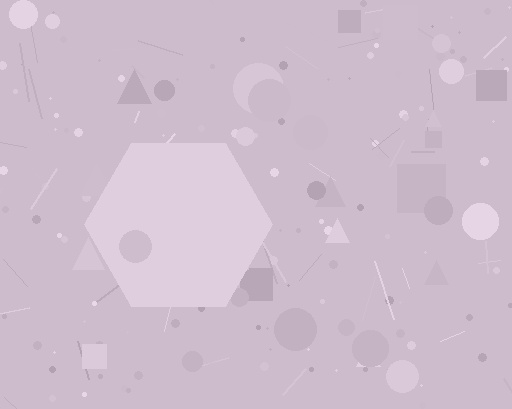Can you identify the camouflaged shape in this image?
The camouflaged shape is a hexagon.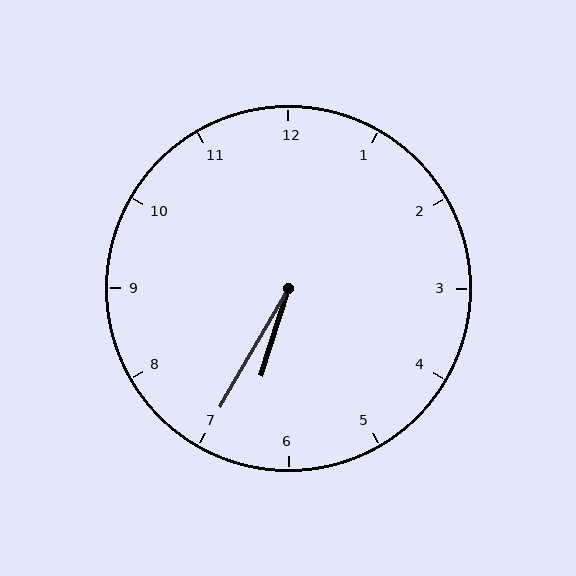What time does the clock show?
6:35.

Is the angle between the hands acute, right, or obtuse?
It is acute.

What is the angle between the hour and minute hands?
Approximately 12 degrees.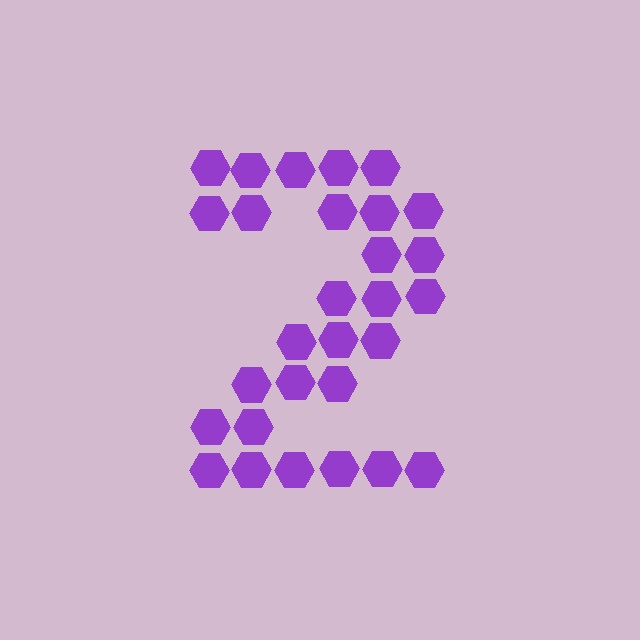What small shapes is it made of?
It is made of small hexagons.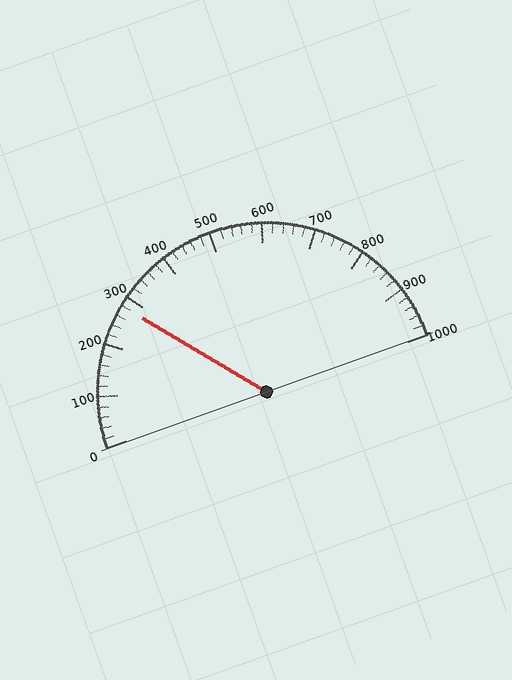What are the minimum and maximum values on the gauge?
The gauge ranges from 0 to 1000.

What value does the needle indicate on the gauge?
The needle indicates approximately 280.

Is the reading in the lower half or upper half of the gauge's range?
The reading is in the lower half of the range (0 to 1000).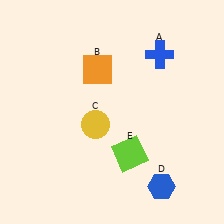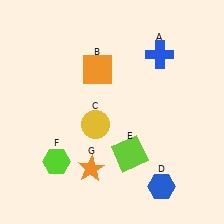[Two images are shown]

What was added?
A lime hexagon (F), an orange star (G) were added in Image 2.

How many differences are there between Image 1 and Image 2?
There are 2 differences between the two images.